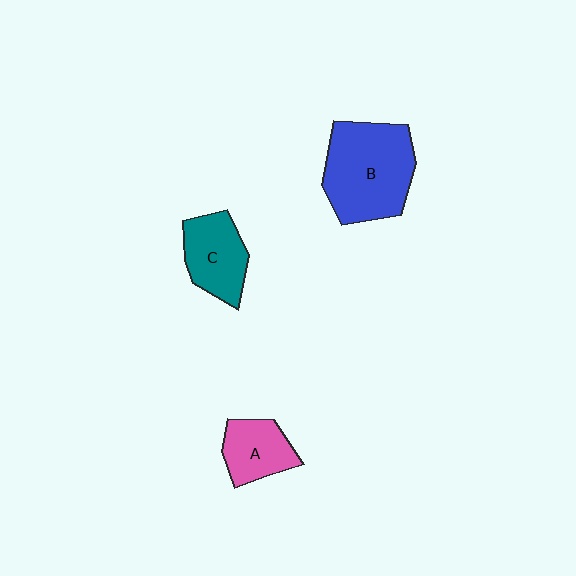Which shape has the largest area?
Shape B (blue).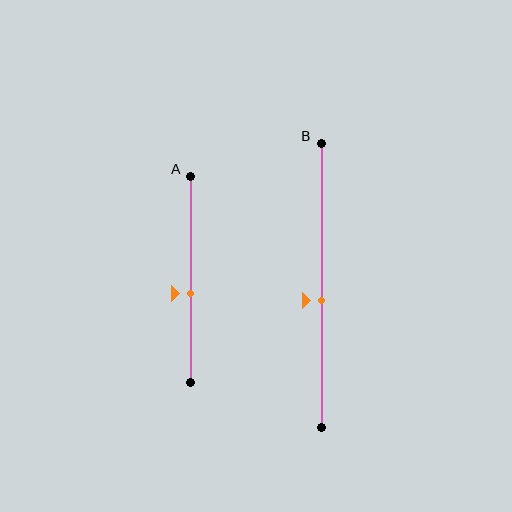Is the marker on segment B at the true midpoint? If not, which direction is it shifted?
No, the marker on segment B is shifted downward by about 5% of the segment length.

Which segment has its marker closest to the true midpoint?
Segment B has its marker closest to the true midpoint.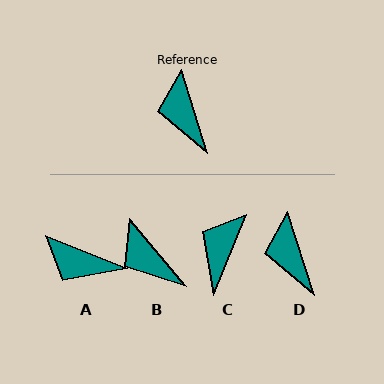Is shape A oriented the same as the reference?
No, it is off by about 51 degrees.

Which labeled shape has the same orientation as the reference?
D.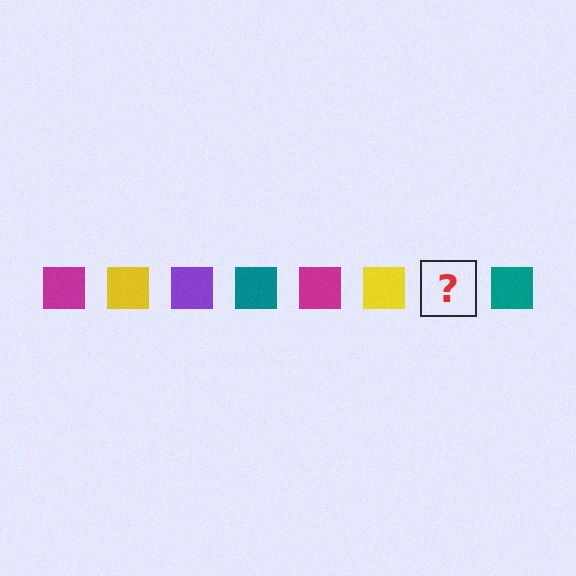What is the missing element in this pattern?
The missing element is a purple square.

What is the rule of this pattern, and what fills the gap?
The rule is that the pattern cycles through magenta, yellow, purple, teal squares. The gap should be filled with a purple square.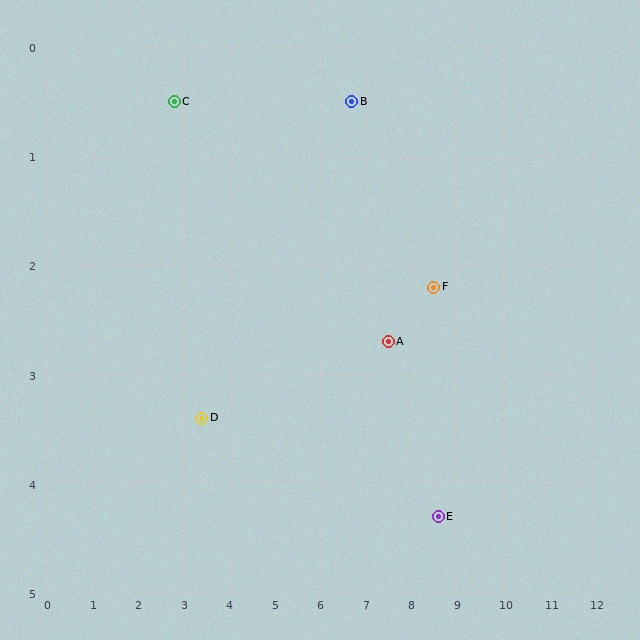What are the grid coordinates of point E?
Point E is at approximately (8.6, 4.3).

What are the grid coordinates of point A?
Point A is at approximately (7.5, 2.7).